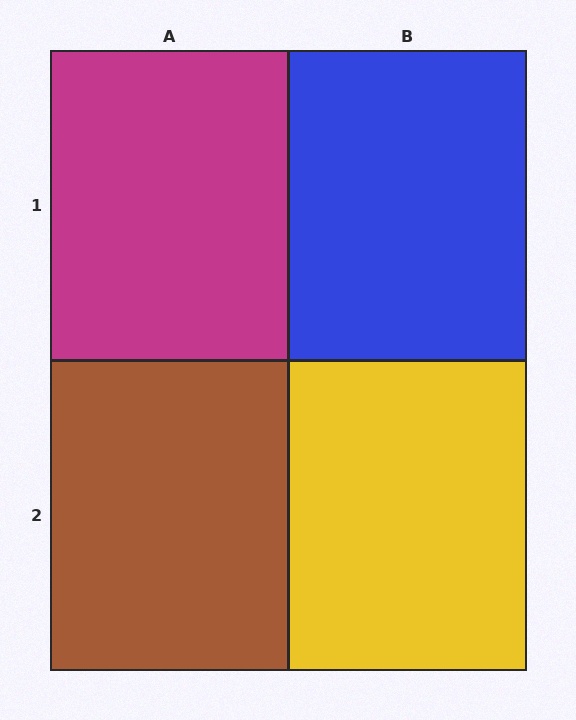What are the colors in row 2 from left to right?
Brown, yellow.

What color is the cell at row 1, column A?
Magenta.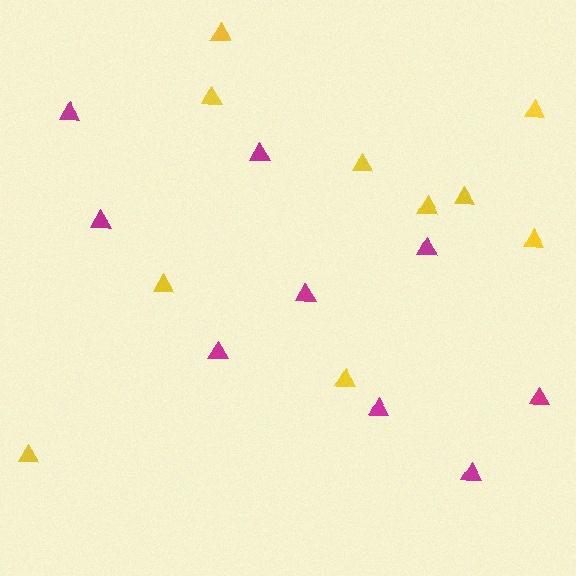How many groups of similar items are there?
There are 2 groups: one group of magenta triangles (9) and one group of yellow triangles (10).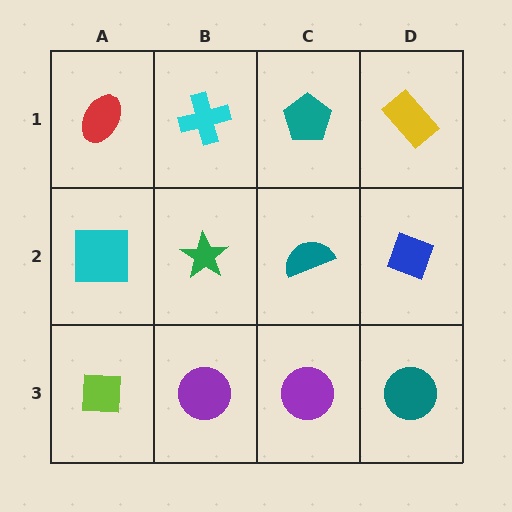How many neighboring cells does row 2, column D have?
3.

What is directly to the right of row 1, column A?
A cyan cross.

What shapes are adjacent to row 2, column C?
A teal pentagon (row 1, column C), a purple circle (row 3, column C), a green star (row 2, column B), a blue diamond (row 2, column D).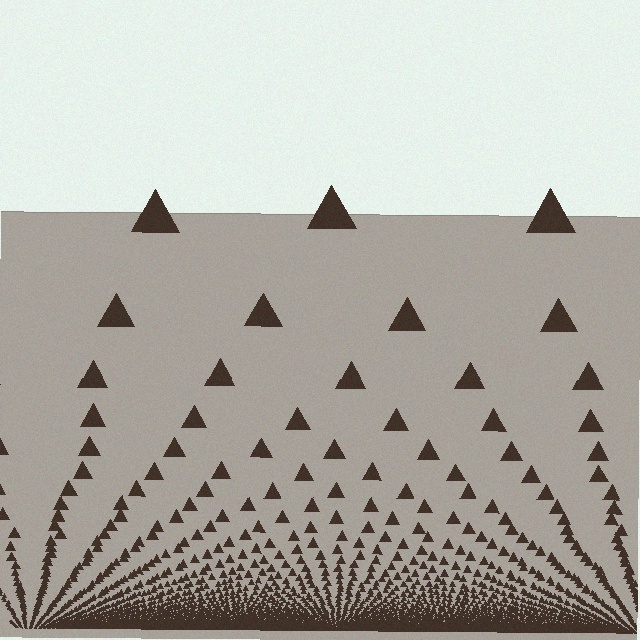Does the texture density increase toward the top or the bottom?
Density increases toward the bottom.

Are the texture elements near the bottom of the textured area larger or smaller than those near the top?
Smaller. The gradient is inverted — elements near the bottom are smaller and denser.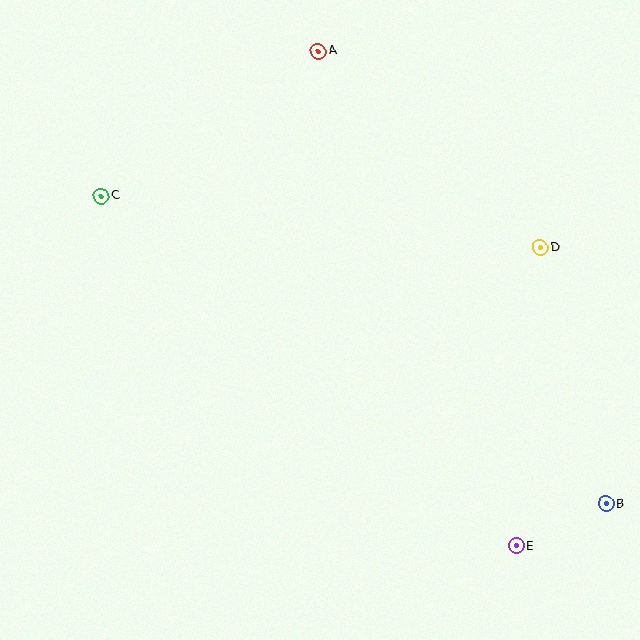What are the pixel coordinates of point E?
Point E is at (516, 546).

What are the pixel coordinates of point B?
Point B is at (606, 504).